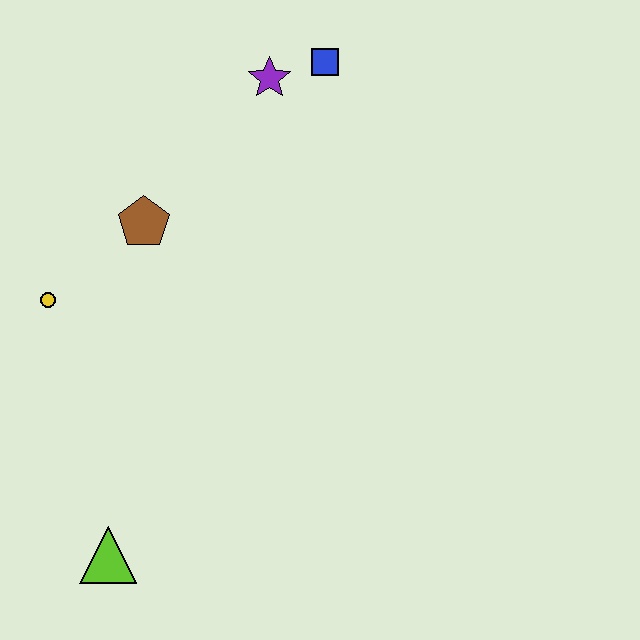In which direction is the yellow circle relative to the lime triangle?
The yellow circle is above the lime triangle.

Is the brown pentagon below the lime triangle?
No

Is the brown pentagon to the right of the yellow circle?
Yes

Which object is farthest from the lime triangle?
The blue square is farthest from the lime triangle.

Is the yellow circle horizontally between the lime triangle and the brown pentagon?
No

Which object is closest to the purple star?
The blue square is closest to the purple star.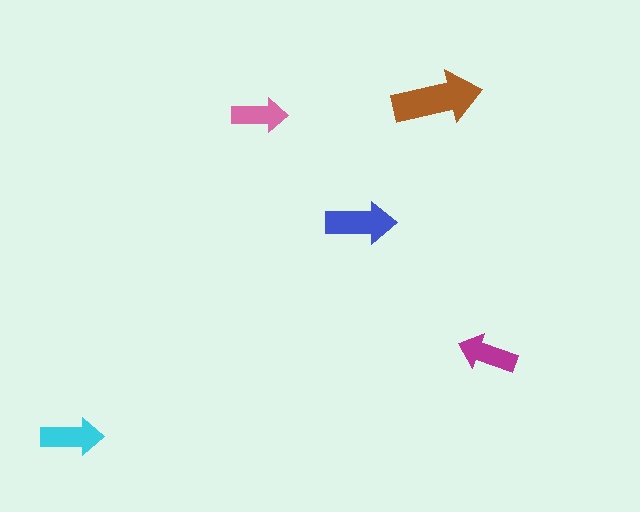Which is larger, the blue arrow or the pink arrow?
The blue one.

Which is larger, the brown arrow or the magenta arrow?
The brown one.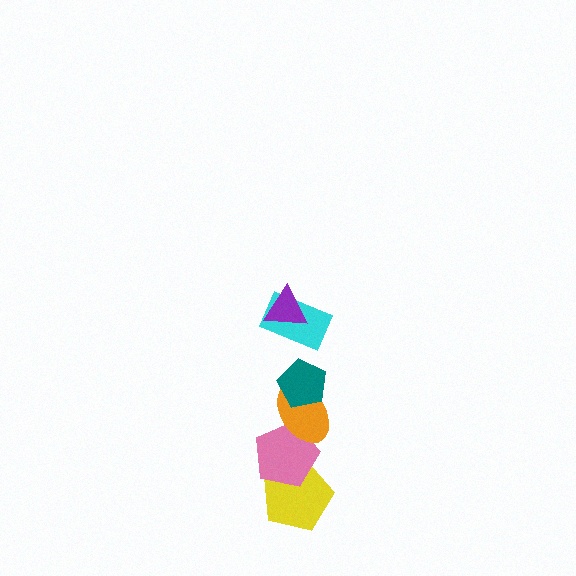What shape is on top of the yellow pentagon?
The pink pentagon is on top of the yellow pentagon.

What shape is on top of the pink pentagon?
The orange ellipse is on top of the pink pentagon.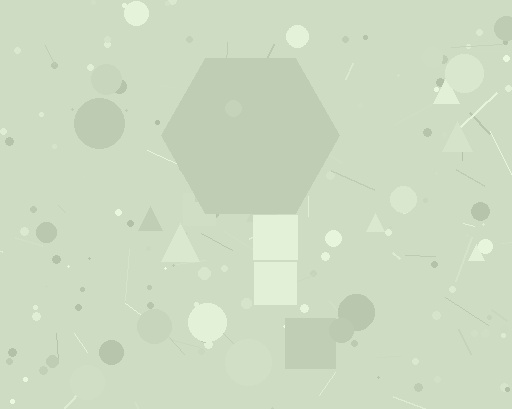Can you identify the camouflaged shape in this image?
The camouflaged shape is a hexagon.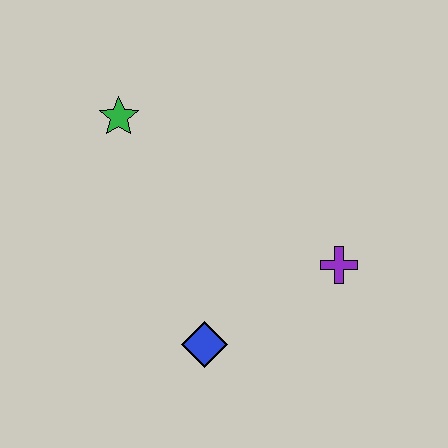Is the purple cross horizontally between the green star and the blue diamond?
No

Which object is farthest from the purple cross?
The green star is farthest from the purple cross.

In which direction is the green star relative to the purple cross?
The green star is to the left of the purple cross.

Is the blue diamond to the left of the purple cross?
Yes